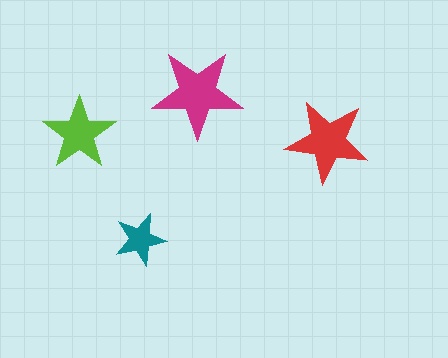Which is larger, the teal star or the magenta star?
The magenta one.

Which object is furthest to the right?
The red star is rightmost.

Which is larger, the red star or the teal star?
The red one.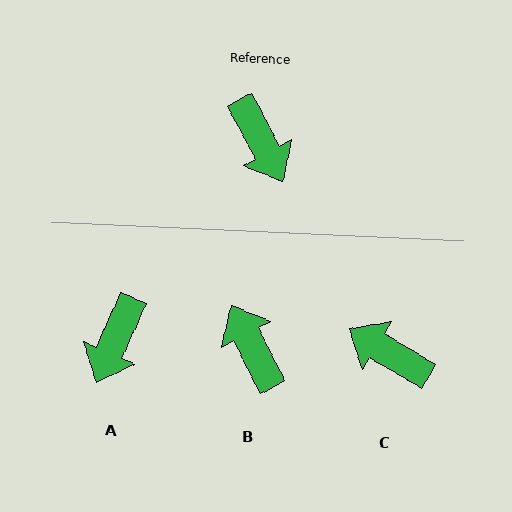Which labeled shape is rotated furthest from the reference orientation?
B, about 180 degrees away.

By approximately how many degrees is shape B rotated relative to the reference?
Approximately 180 degrees counter-clockwise.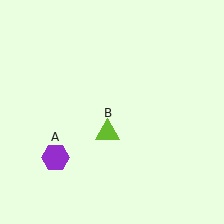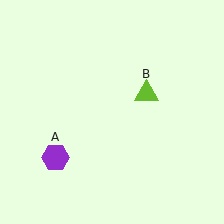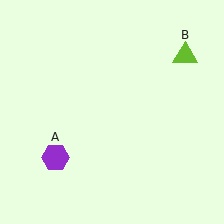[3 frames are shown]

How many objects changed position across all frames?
1 object changed position: lime triangle (object B).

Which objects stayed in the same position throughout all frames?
Purple hexagon (object A) remained stationary.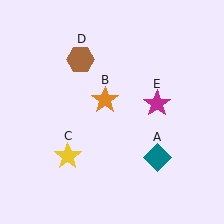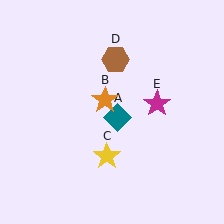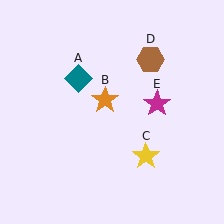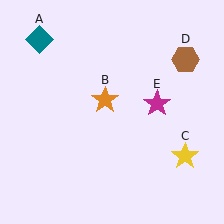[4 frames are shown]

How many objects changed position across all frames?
3 objects changed position: teal diamond (object A), yellow star (object C), brown hexagon (object D).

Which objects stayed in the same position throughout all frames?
Orange star (object B) and magenta star (object E) remained stationary.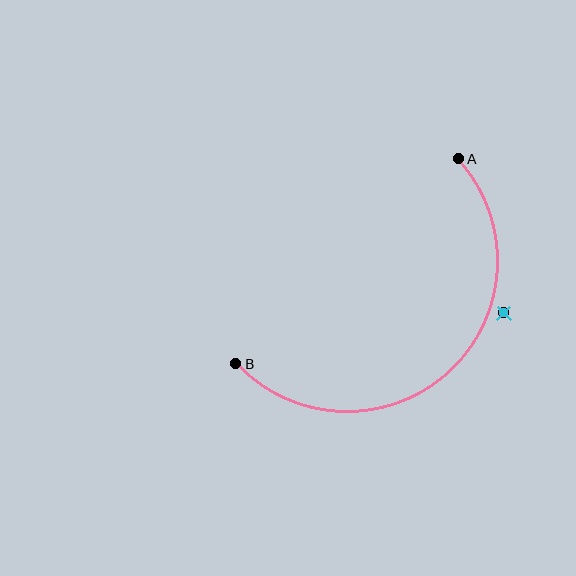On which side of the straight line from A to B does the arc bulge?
The arc bulges below and to the right of the straight line connecting A and B.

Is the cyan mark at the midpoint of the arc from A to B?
No — the cyan mark does not lie on the arc at all. It sits slightly outside the curve.